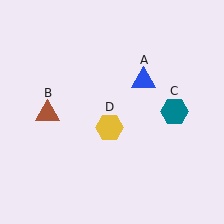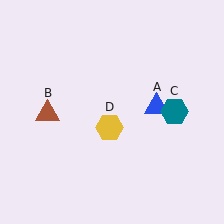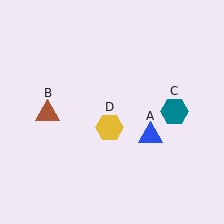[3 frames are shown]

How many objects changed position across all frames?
1 object changed position: blue triangle (object A).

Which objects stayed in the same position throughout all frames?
Brown triangle (object B) and teal hexagon (object C) and yellow hexagon (object D) remained stationary.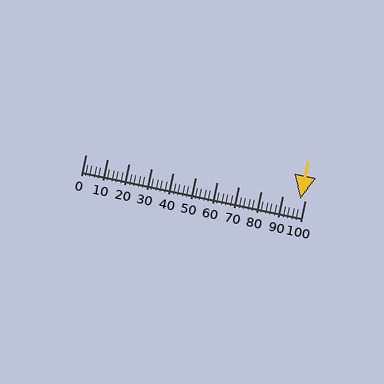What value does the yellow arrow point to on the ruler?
The yellow arrow points to approximately 98.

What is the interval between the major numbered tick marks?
The major tick marks are spaced 10 units apart.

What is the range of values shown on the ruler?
The ruler shows values from 0 to 100.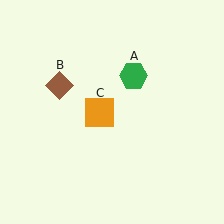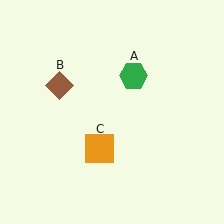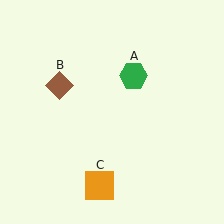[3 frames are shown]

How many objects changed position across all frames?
1 object changed position: orange square (object C).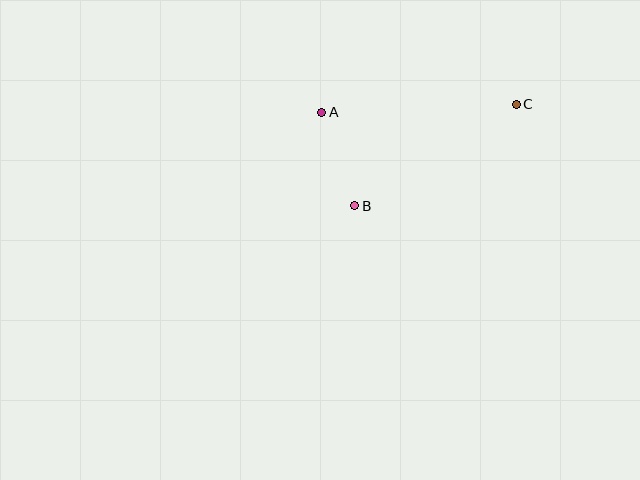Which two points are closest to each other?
Points A and B are closest to each other.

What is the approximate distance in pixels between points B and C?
The distance between B and C is approximately 191 pixels.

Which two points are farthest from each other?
Points A and C are farthest from each other.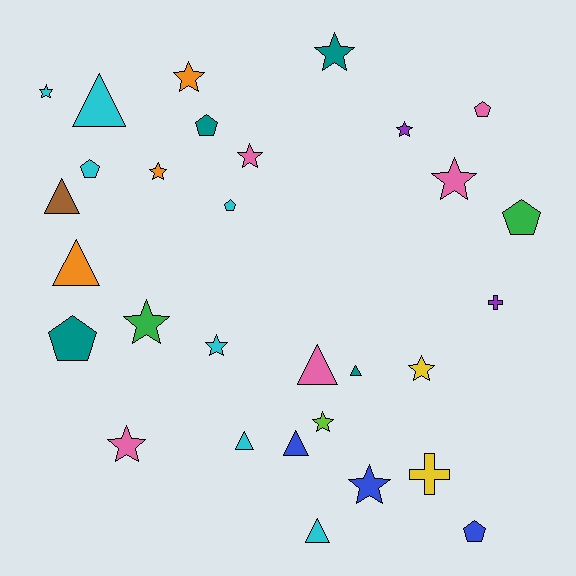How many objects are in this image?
There are 30 objects.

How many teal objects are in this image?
There are 4 teal objects.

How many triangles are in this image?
There are 8 triangles.